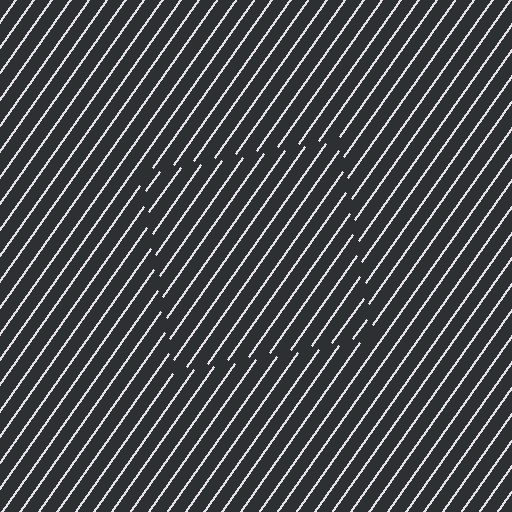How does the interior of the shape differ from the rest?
The interior of the shape contains the same grating, shifted by half a period — the contour is defined by the phase discontinuity where line-ends from the inner and outer gratings abut.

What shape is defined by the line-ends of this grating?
An illusory square. The interior of the shape contains the same grating, shifted by half a period — the contour is defined by the phase discontinuity where line-ends from the inner and outer gratings abut.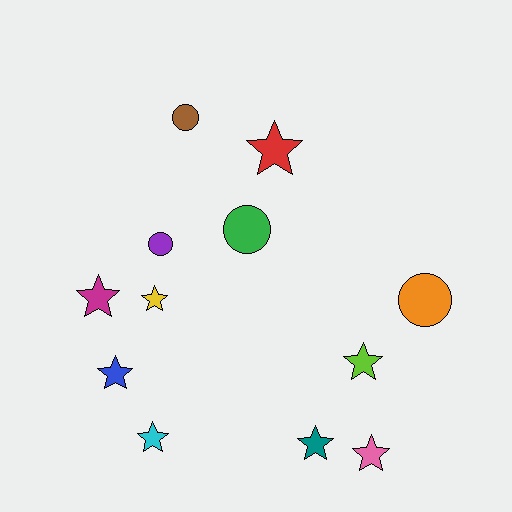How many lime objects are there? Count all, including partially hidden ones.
There is 1 lime object.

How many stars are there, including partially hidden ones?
There are 8 stars.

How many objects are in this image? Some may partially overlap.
There are 12 objects.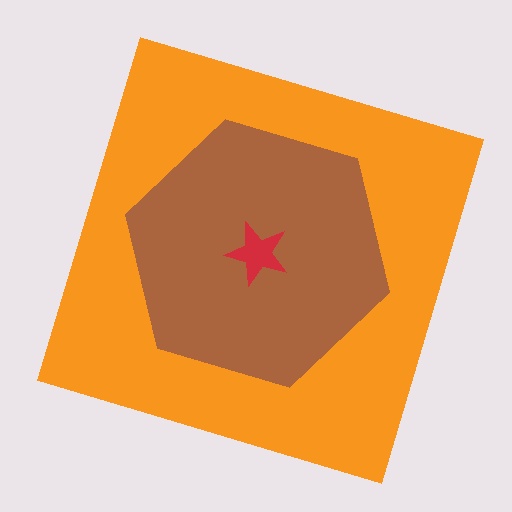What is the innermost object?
The red star.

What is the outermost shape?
The orange square.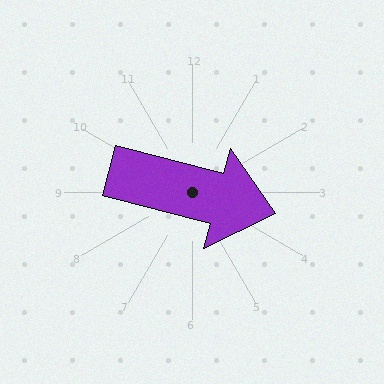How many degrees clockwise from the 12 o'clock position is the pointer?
Approximately 105 degrees.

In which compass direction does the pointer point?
East.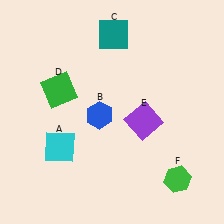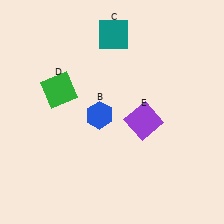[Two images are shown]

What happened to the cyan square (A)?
The cyan square (A) was removed in Image 2. It was in the bottom-left area of Image 1.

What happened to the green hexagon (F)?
The green hexagon (F) was removed in Image 2. It was in the bottom-right area of Image 1.